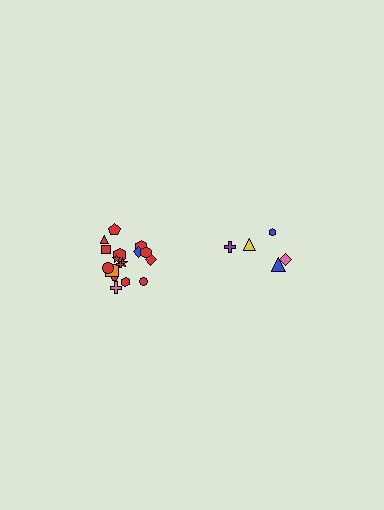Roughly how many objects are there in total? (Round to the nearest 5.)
Roughly 25 objects in total.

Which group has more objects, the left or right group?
The left group.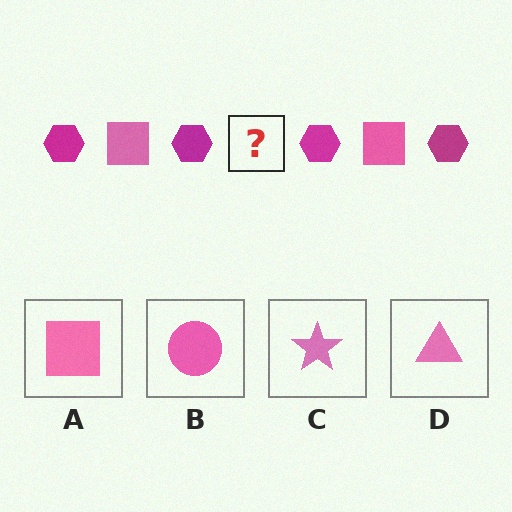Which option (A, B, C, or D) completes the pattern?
A.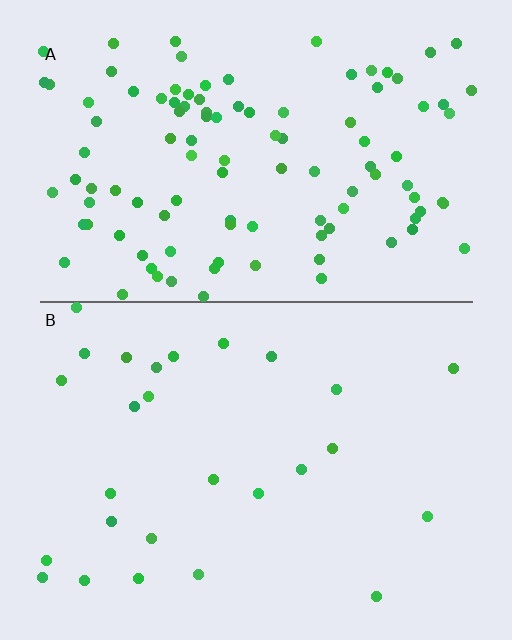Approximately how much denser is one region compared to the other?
Approximately 4.1× — region A over region B.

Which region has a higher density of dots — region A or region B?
A (the top).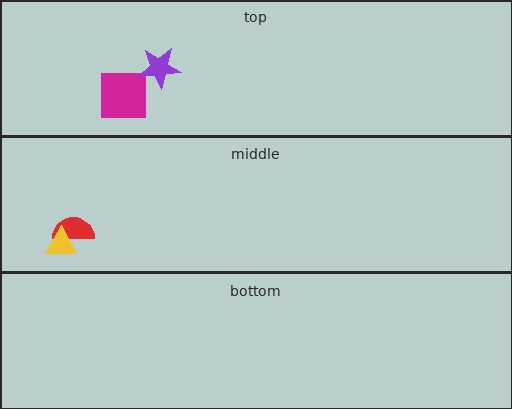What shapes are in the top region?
The magenta square, the purple star.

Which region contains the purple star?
The top region.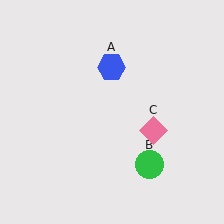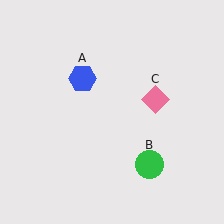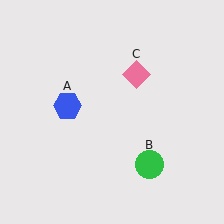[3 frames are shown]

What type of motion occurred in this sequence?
The blue hexagon (object A), pink diamond (object C) rotated counterclockwise around the center of the scene.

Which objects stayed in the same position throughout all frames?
Green circle (object B) remained stationary.